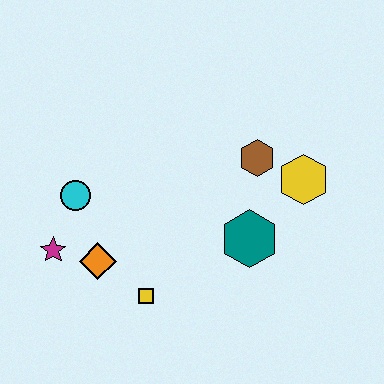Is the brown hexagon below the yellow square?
No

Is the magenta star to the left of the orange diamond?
Yes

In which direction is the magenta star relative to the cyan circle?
The magenta star is below the cyan circle.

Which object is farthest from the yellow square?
The yellow hexagon is farthest from the yellow square.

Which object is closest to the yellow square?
The orange diamond is closest to the yellow square.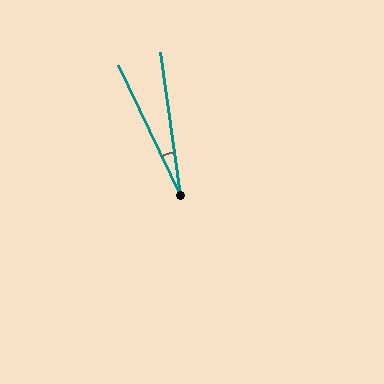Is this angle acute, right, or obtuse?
It is acute.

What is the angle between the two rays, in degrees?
Approximately 17 degrees.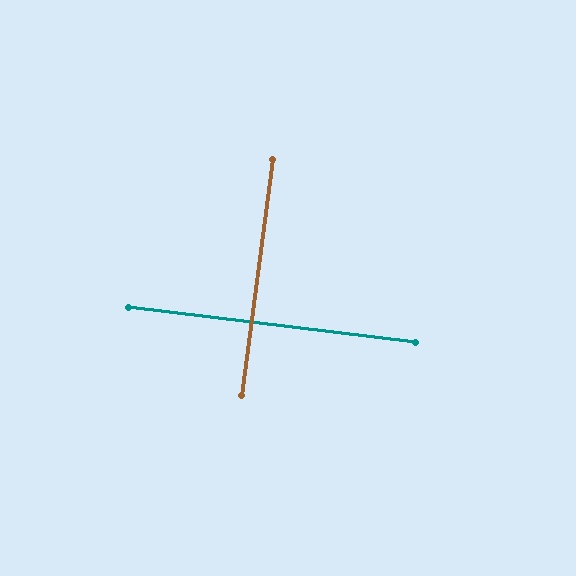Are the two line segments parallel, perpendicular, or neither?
Perpendicular — they meet at approximately 89°.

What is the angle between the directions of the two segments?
Approximately 89 degrees.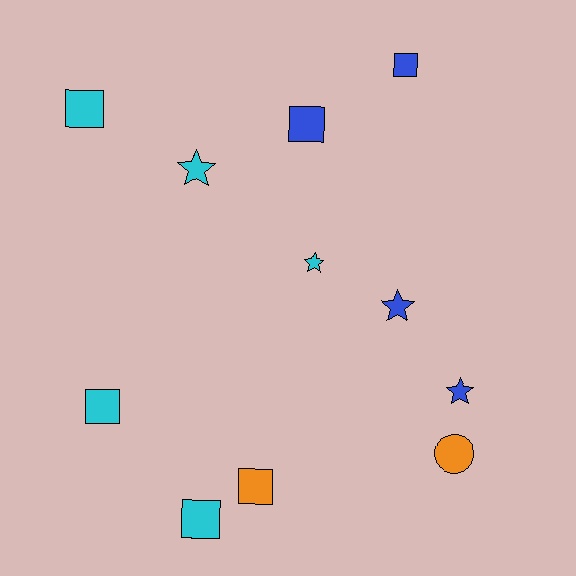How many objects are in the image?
There are 11 objects.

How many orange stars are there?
There are no orange stars.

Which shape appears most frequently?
Square, with 6 objects.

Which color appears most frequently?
Cyan, with 5 objects.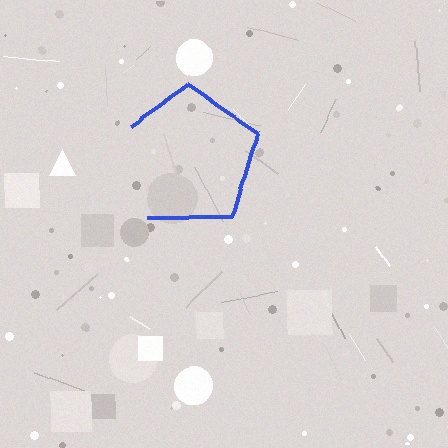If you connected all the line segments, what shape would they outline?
They would outline a pentagon.